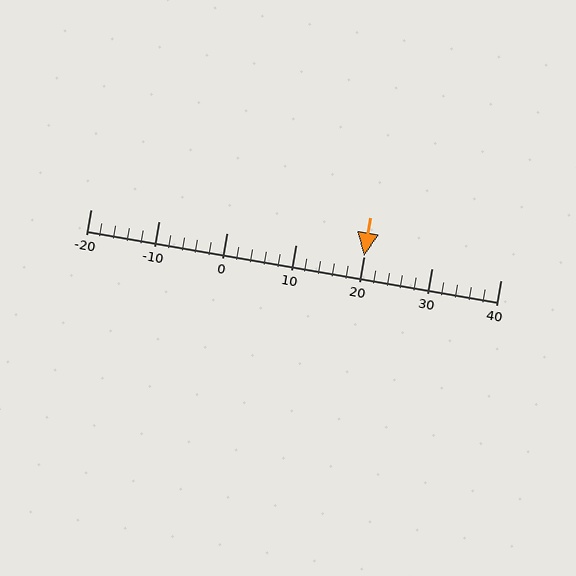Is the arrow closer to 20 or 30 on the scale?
The arrow is closer to 20.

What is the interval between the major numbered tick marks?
The major tick marks are spaced 10 units apart.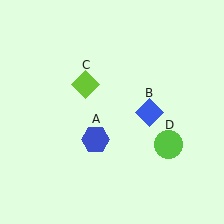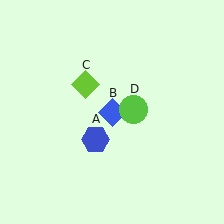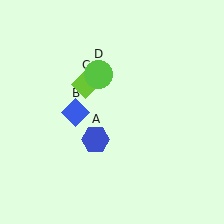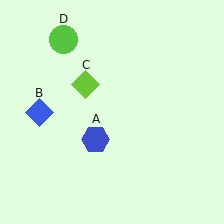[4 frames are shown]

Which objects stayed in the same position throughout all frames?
Blue hexagon (object A) and lime diamond (object C) remained stationary.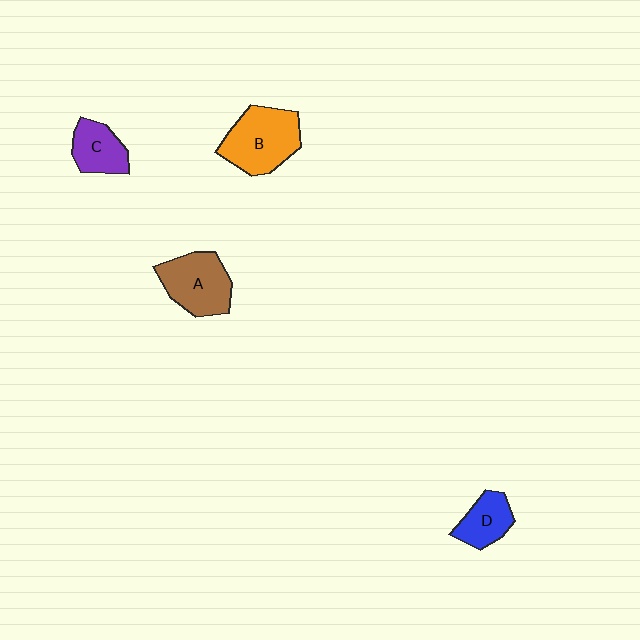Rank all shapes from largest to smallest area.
From largest to smallest: B (orange), A (brown), C (purple), D (blue).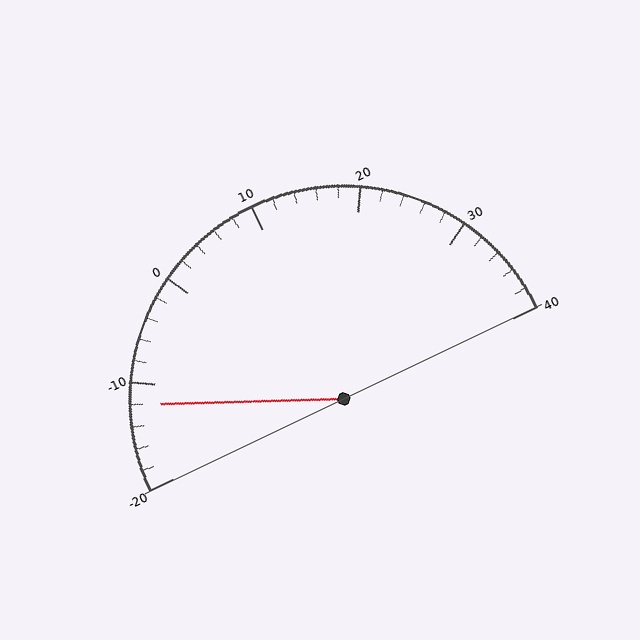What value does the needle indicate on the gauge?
The needle indicates approximately -12.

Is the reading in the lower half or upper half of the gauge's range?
The reading is in the lower half of the range (-20 to 40).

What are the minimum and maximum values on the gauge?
The gauge ranges from -20 to 40.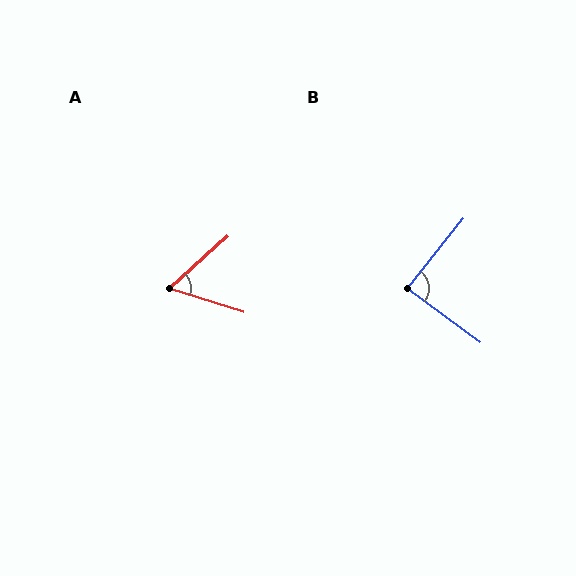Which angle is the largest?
B, at approximately 88 degrees.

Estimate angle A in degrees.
Approximately 59 degrees.